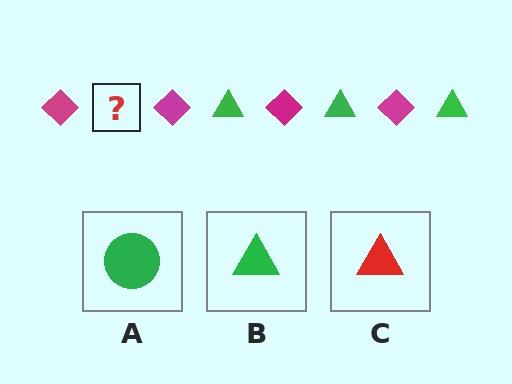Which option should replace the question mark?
Option B.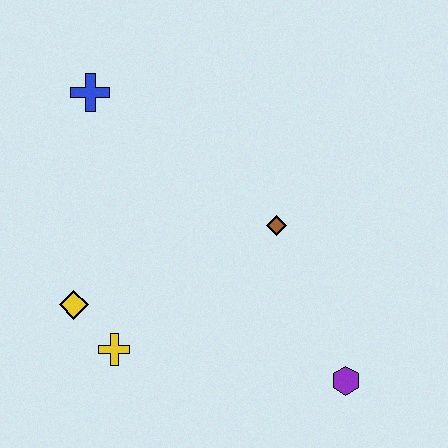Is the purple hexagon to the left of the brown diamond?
No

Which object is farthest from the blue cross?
The purple hexagon is farthest from the blue cross.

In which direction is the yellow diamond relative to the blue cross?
The yellow diamond is below the blue cross.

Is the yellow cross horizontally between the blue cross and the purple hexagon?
Yes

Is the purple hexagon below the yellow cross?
Yes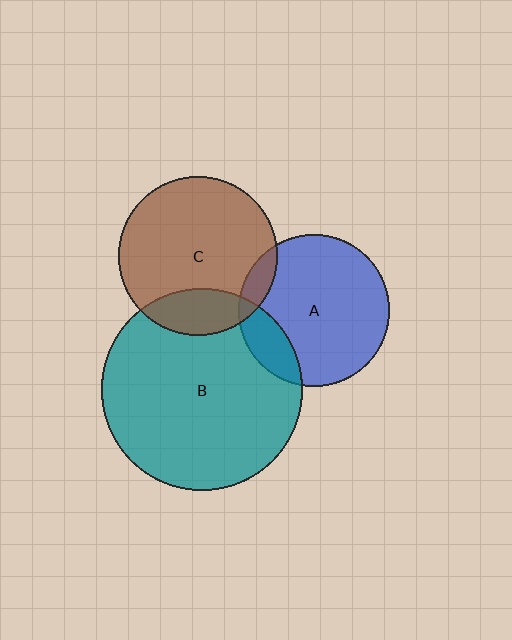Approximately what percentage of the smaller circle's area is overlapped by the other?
Approximately 10%.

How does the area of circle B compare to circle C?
Approximately 1.6 times.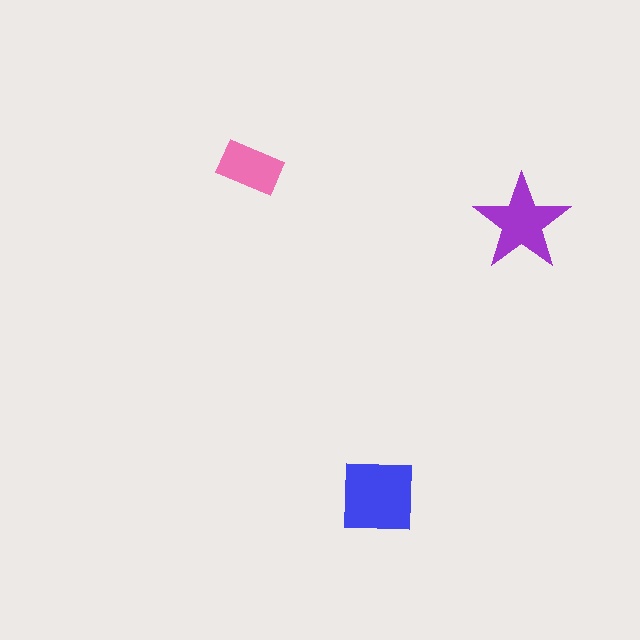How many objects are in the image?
There are 3 objects in the image.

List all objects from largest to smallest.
The blue square, the purple star, the pink rectangle.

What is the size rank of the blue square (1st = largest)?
1st.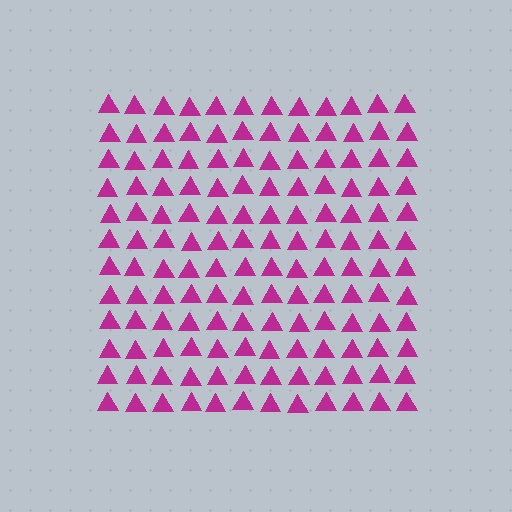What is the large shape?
The large shape is a square.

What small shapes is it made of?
It is made of small triangles.